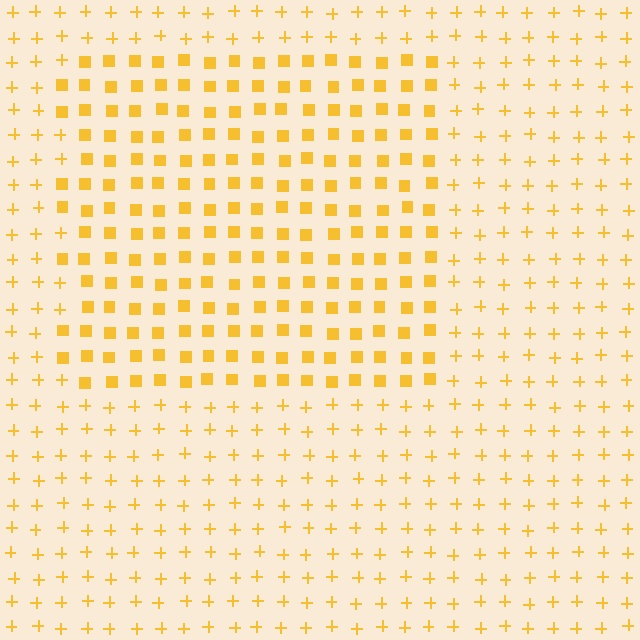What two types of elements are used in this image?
The image uses squares inside the rectangle region and plus signs outside it.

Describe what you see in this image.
The image is filled with small yellow elements arranged in a uniform grid. A rectangle-shaped region contains squares, while the surrounding area contains plus signs. The boundary is defined purely by the change in element shape.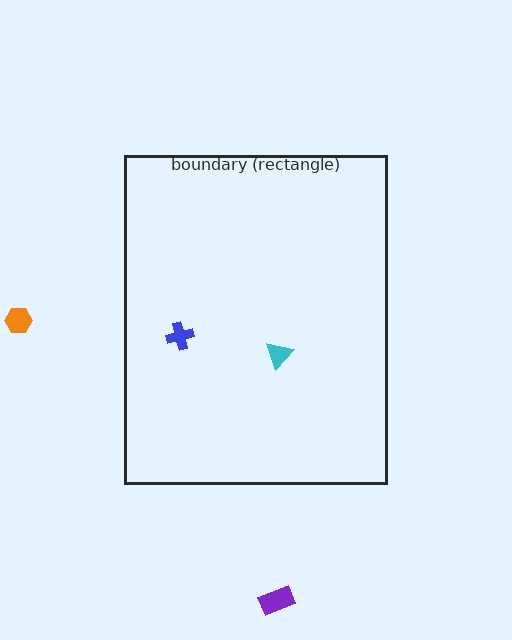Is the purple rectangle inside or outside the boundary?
Outside.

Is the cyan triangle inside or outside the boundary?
Inside.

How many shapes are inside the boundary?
2 inside, 2 outside.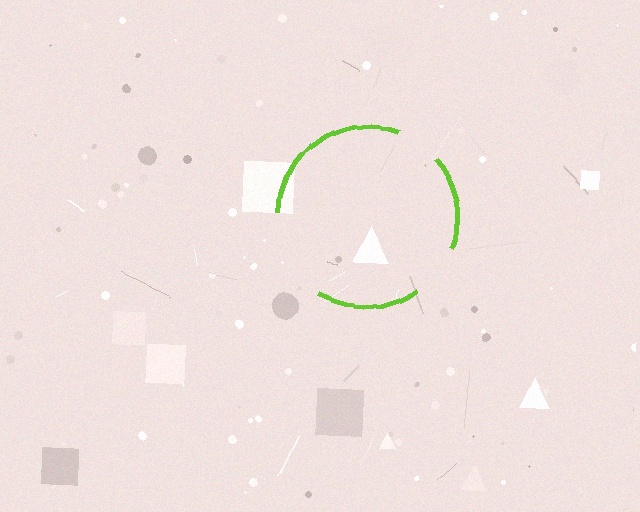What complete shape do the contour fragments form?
The contour fragments form a circle.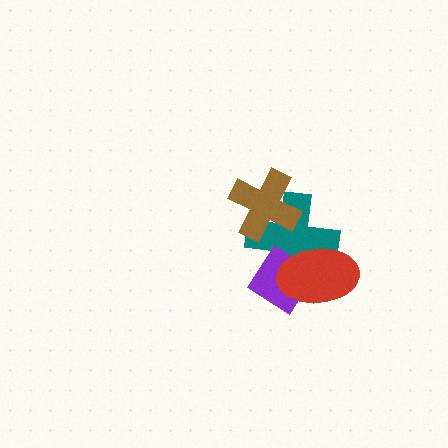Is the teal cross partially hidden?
Yes, it is partially covered by another shape.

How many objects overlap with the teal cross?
3 objects overlap with the teal cross.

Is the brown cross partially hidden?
No, no other shape covers it.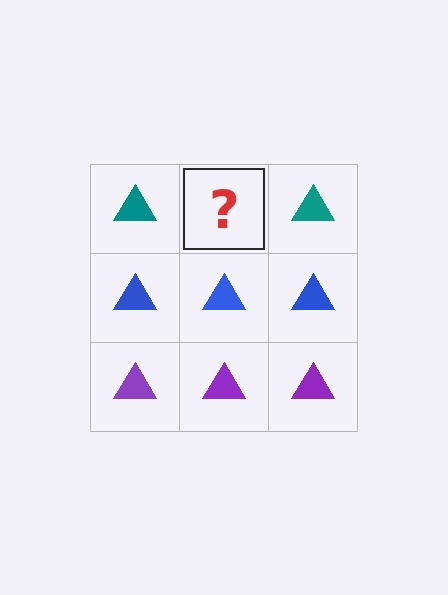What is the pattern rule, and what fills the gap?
The rule is that each row has a consistent color. The gap should be filled with a teal triangle.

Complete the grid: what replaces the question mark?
The question mark should be replaced with a teal triangle.